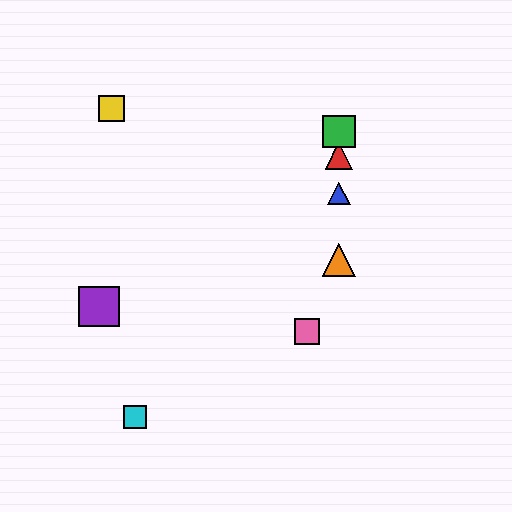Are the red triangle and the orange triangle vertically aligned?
Yes, both are at x≈339.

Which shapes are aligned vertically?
The red triangle, the blue triangle, the green square, the orange triangle are aligned vertically.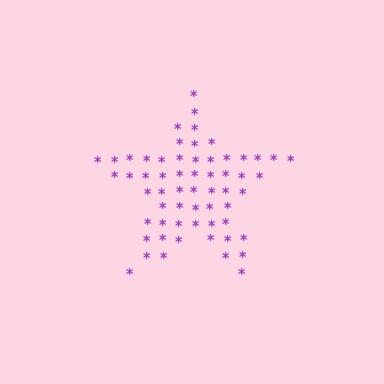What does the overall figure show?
The overall figure shows a star.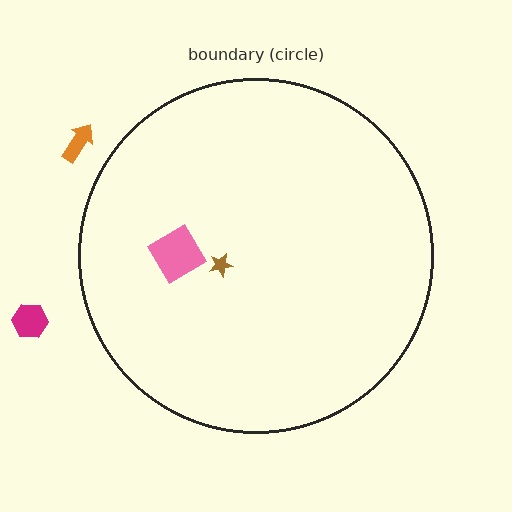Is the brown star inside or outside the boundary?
Inside.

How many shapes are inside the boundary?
2 inside, 2 outside.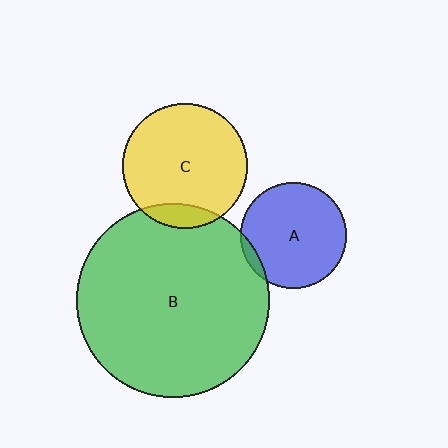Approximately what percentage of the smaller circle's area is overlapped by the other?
Approximately 5%.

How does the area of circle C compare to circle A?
Approximately 1.4 times.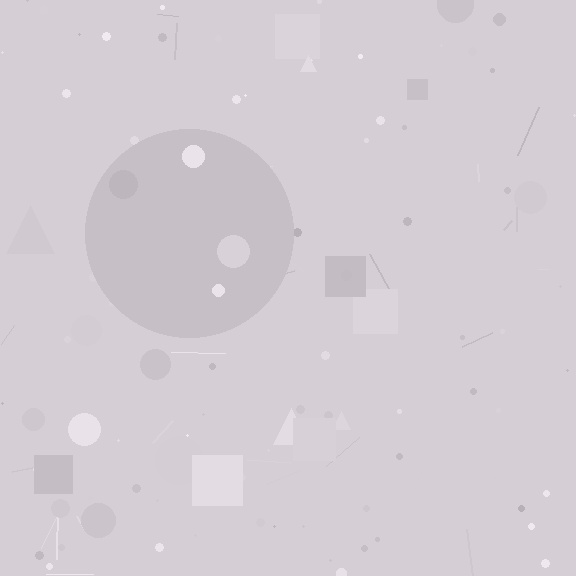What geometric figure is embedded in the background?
A circle is embedded in the background.